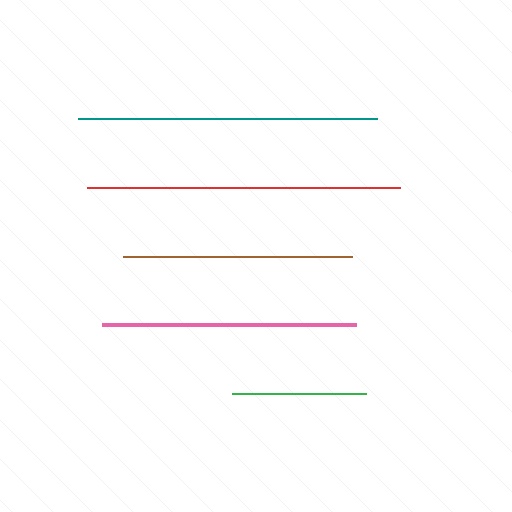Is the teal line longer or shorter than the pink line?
The teal line is longer than the pink line.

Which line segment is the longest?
The red line is the longest at approximately 313 pixels.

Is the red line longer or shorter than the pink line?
The red line is longer than the pink line.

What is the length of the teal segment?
The teal segment is approximately 299 pixels long.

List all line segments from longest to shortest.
From longest to shortest: red, teal, pink, brown, green.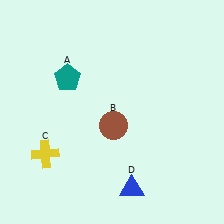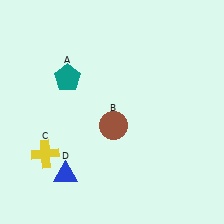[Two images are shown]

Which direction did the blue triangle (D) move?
The blue triangle (D) moved left.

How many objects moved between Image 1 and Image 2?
1 object moved between the two images.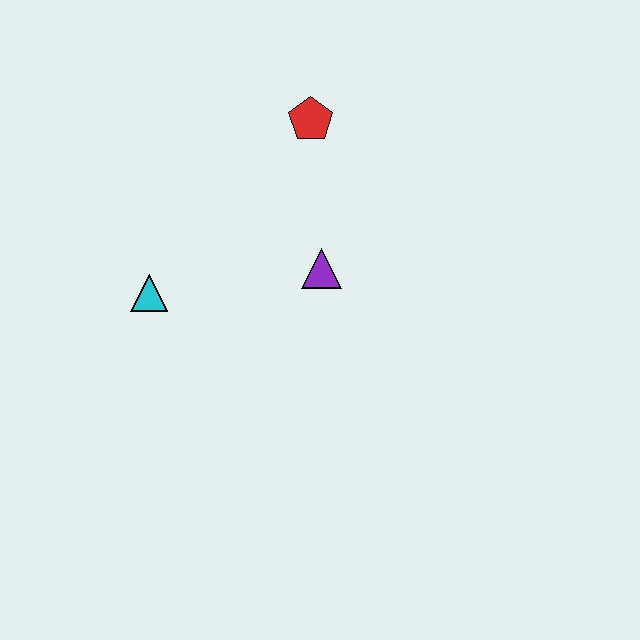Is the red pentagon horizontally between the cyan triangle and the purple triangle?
Yes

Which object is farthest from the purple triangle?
The cyan triangle is farthest from the purple triangle.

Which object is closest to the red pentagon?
The purple triangle is closest to the red pentagon.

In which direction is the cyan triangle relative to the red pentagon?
The cyan triangle is below the red pentagon.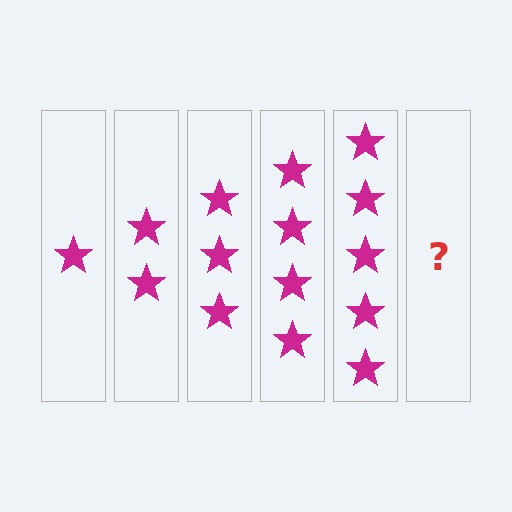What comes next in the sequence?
The next element should be 6 stars.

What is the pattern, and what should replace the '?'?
The pattern is that each step adds one more star. The '?' should be 6 stars.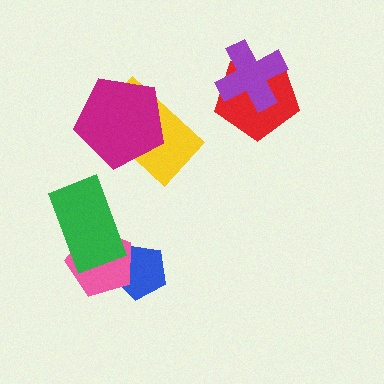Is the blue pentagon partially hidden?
Yes, it is partially covered by another shape.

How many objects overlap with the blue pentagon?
1 object overlaps with the blue pentagon.